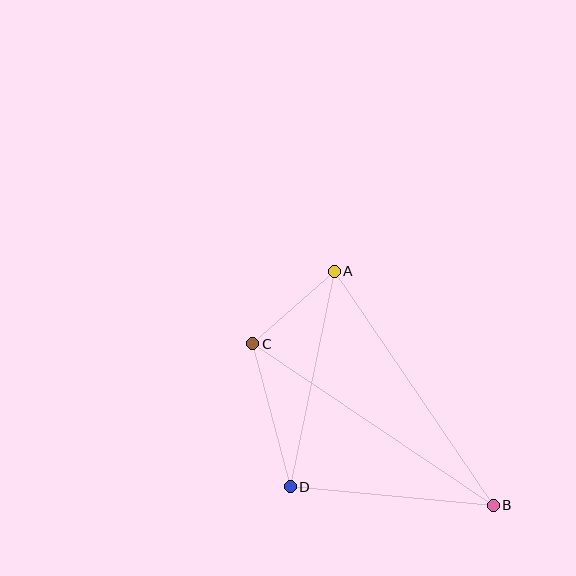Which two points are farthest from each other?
Points B and C are farthest from each other.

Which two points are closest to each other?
Points A and C are closest to each other.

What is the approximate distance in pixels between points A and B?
The distance between A and B is approximately 283 pixels.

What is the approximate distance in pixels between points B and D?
The distance between B and D is approximately 204 pixels.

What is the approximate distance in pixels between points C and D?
The distance between C and D is approximately 148 pixels.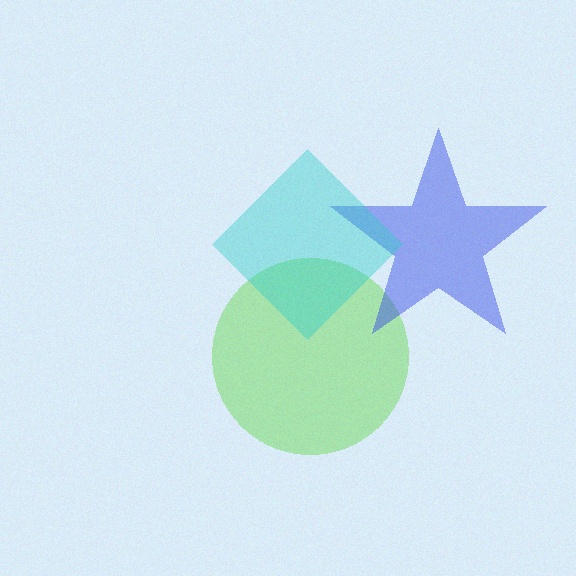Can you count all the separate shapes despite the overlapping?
Yes, there are 3 separate shapes.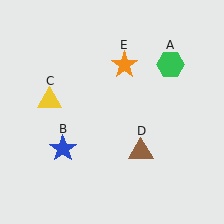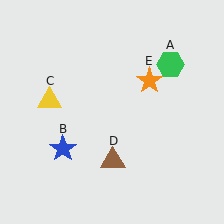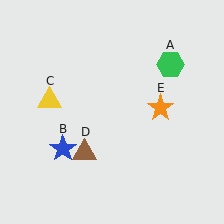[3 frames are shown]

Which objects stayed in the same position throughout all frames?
Green hexagon (object A) and blue star (object B) and yellow triangle (object C) remained stationary.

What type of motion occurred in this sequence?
The brown triangle (object D), orange star (object E) rotated clockwise around the center of the scene.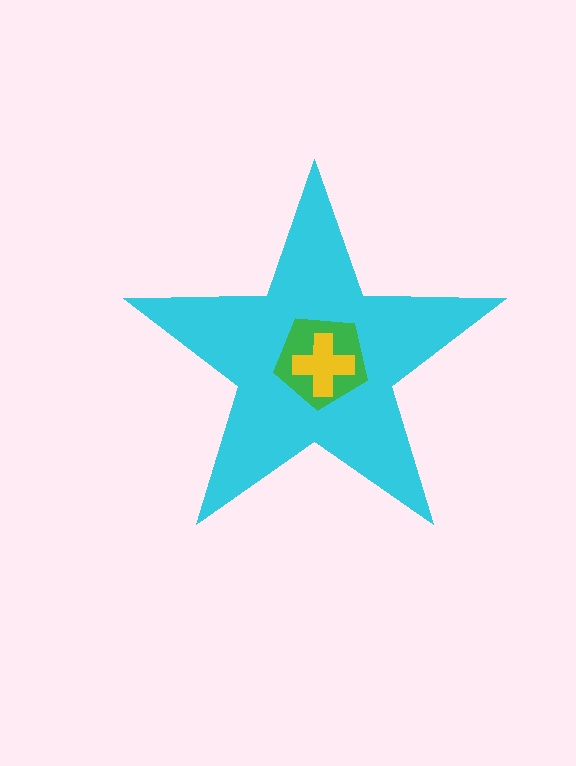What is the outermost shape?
The cyan star.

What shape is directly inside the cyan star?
The green pentagon.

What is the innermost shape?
The yellow cross.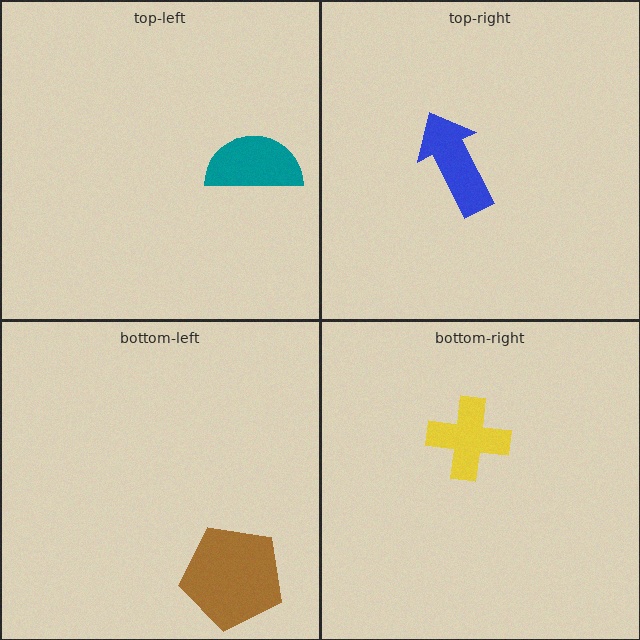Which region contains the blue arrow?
The top-right region.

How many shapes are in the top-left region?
1.